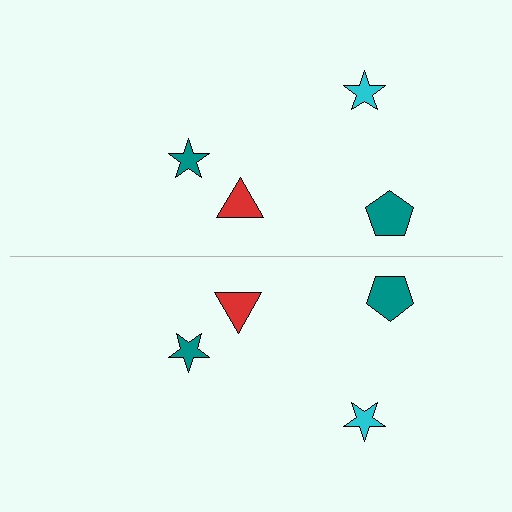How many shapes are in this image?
There are 8 shapes in this image.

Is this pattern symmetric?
Yes, this pattern has bilateral (reflection) symmetry.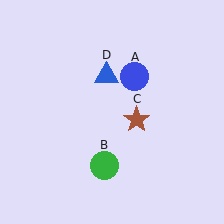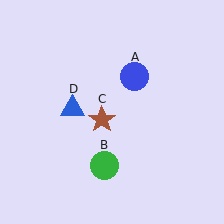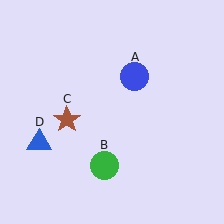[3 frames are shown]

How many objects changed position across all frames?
2 objects changed position: brown star (object C), blue triangle (object D).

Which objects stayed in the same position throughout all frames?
Blue circle (object A) and green circle (object B) remained stationary.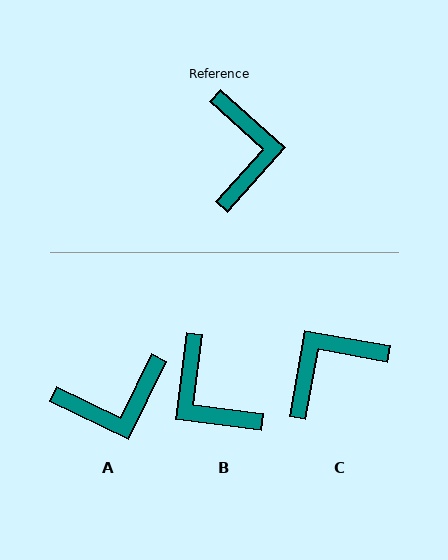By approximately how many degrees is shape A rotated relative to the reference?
Approximately 74 degrees clockwise.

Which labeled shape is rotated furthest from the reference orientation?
B, about 145 degrees away.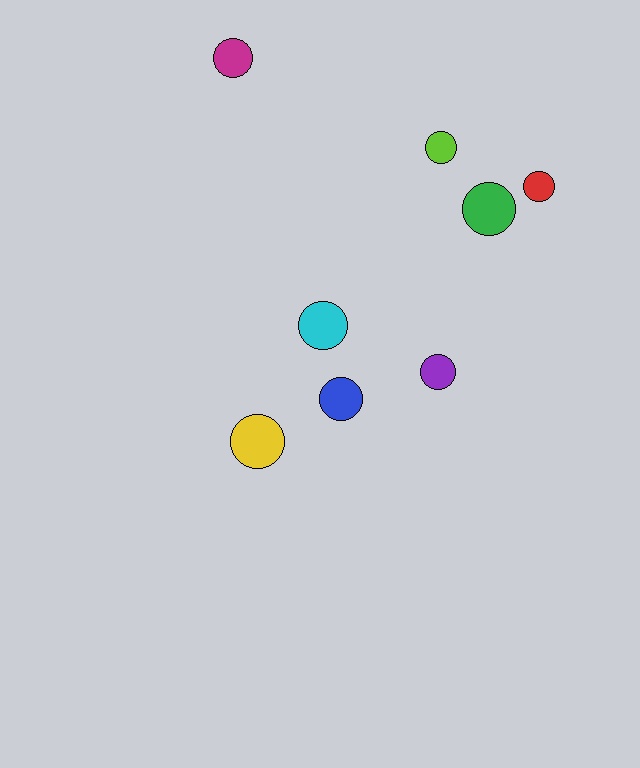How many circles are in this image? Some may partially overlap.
There are 8 circles.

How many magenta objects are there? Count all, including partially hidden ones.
There is 1 magenta object.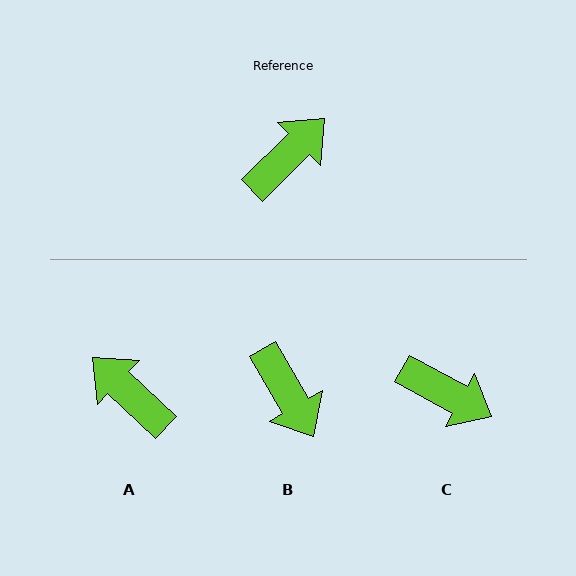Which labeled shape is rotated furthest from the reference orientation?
B, about 105 degrees away.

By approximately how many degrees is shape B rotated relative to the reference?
Approximately 105 degrees clockwise.